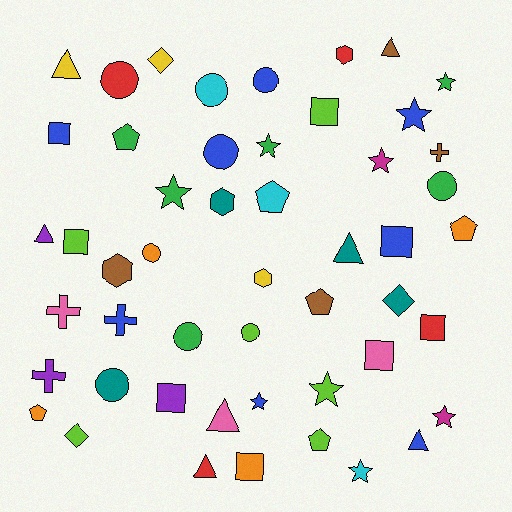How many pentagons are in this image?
There are 6 pentagons.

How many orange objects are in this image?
There are 4 orange objects.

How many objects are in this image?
There are 50 objects.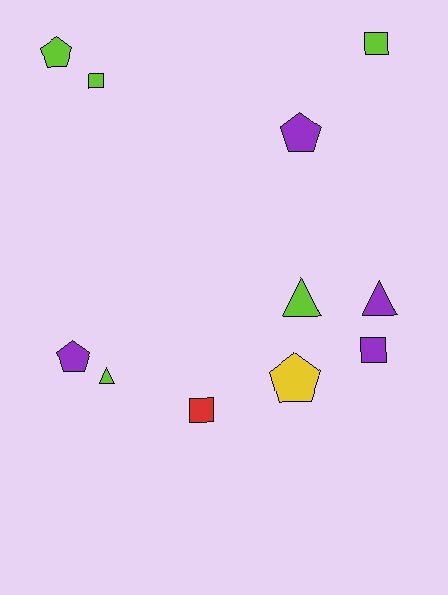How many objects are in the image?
There are 11 objects.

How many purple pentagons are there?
There are 2 purple pentagons.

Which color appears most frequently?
Lime, with 5 objects.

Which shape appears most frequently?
Pentagon, with 4 objects.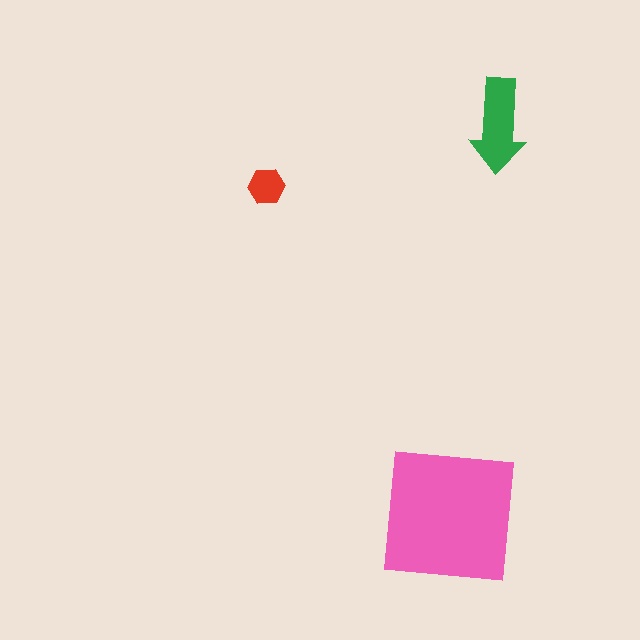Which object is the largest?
The pink square.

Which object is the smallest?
The red hexagon.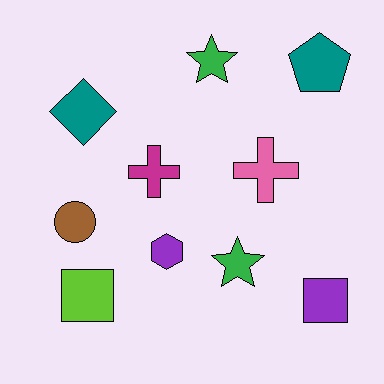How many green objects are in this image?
There are 2 green objects.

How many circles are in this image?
There is 1 circle.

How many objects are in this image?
There are 10 objects.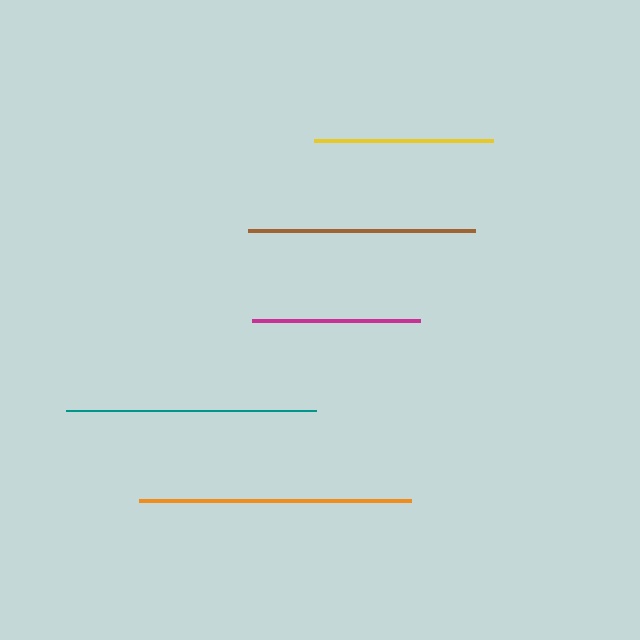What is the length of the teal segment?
The teal segment is approximately 250 pixels long.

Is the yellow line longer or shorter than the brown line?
The brown line is longer than the yellow line.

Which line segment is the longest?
The orange line is the longest at approximately 272 pixels.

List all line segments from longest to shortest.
From longest to shortest: orange, teal, brown, yellow, magenta.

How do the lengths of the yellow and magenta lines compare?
The yellow and magenta lines are approximately the same length.